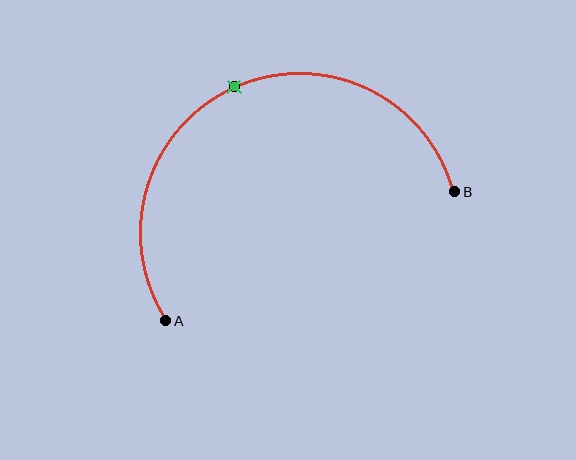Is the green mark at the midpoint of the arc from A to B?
Yes. The green mark lies on the arc at equal arc-length from both A and B — it is the arc midpoint.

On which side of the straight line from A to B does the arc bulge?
The arc bulges above the straight line connecting A and B.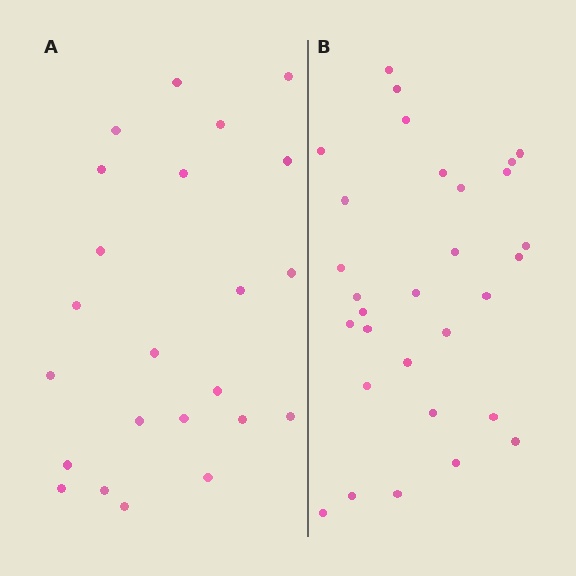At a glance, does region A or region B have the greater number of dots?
Region B (the right region) has more dots.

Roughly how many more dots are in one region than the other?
Region B has roughly 8 or so more dots than region A.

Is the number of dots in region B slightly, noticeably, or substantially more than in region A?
Region B has noticeably more, but not dramatically so. The ratio is roughly 1.3 to 1.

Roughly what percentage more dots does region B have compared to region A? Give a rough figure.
About 30% more.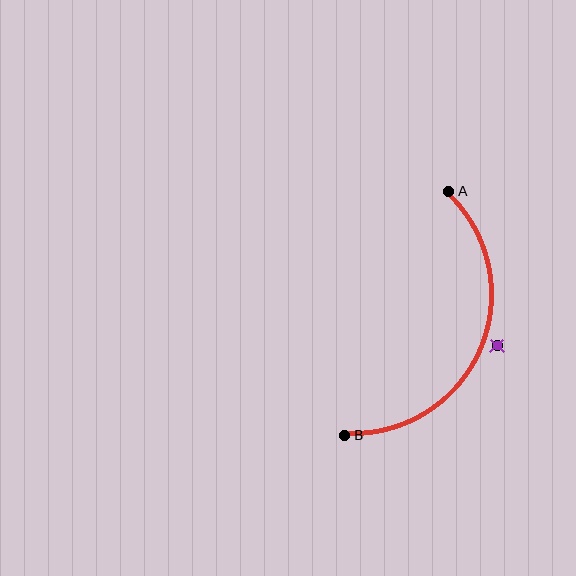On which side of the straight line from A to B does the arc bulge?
The arc bulges to the right of the straight line connecting A and B.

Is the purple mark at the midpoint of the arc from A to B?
No — the purple mark does not lie on the arc at all. It sits slightly outside the curve.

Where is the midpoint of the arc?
The arc midpoint is the point on the curve farthest from the straight line joining A and B. It sits to the right of that line.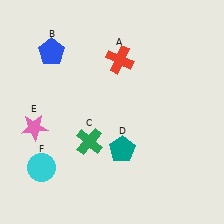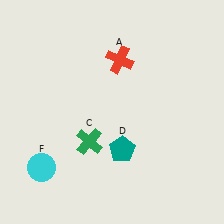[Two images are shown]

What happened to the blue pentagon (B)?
The blue pentagon (B) was removed in Image 2. It was in the top-left area of Image 1.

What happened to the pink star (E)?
The pink star (E) was removed in Image 2. It was in the bottom-left area of Image 1.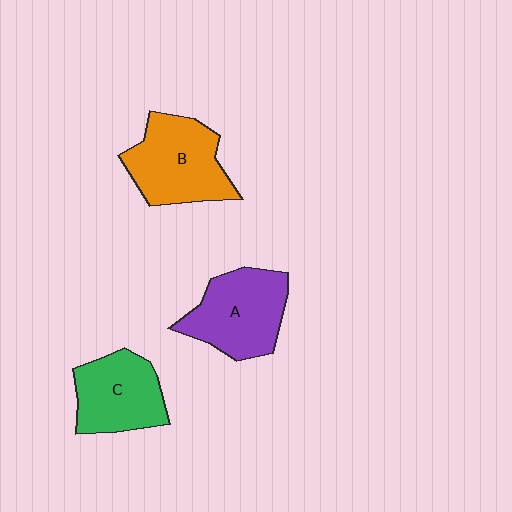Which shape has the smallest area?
Shape C (green).